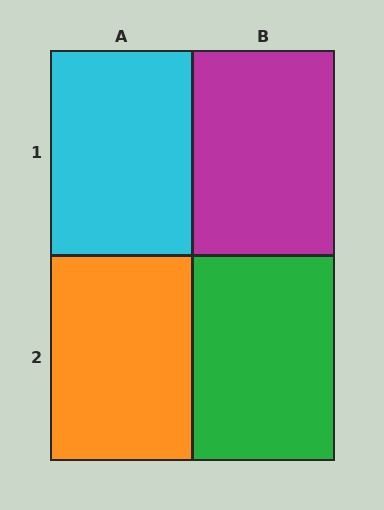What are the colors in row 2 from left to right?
Orange, green.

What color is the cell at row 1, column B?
Magenta.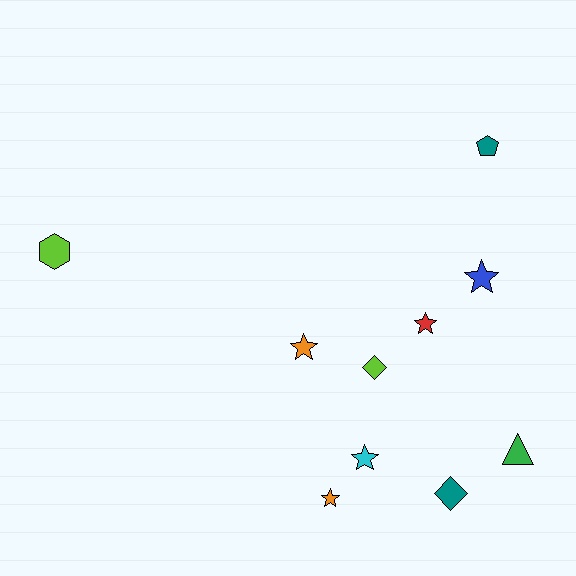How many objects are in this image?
There are 10 objects.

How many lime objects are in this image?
There are 2 lime objects.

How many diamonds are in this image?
There are 2 diamonds.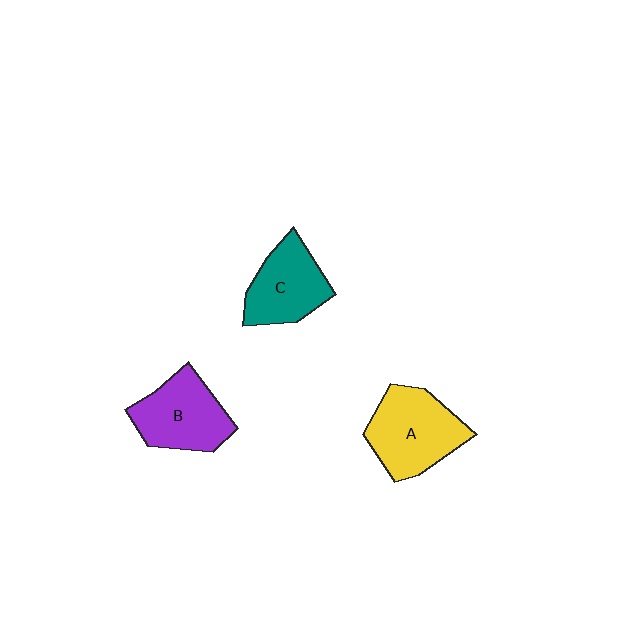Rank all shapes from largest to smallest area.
From largest to smallest: A (yellow), B (purple), C (teal).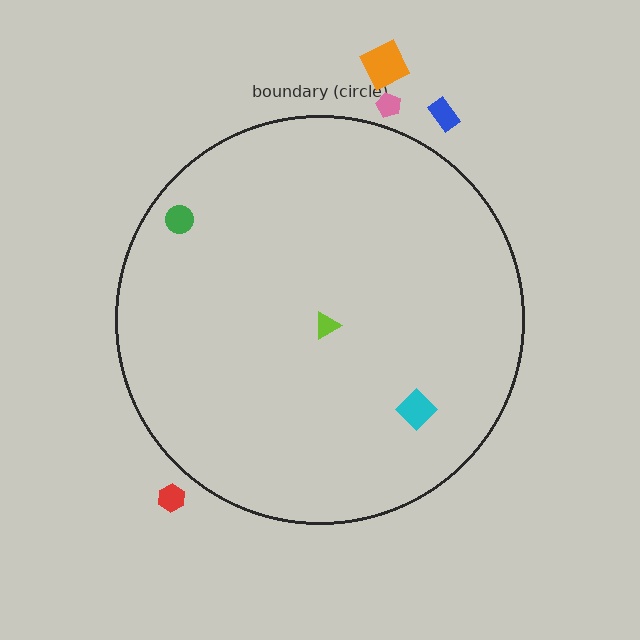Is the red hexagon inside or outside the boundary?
Outside.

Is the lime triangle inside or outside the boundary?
Inside.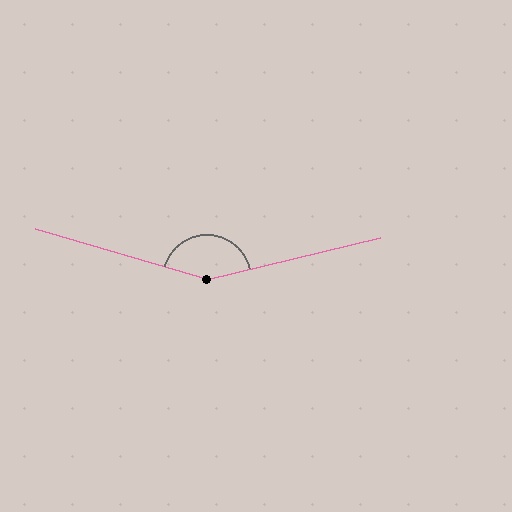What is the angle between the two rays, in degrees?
Approximately 150 degrees.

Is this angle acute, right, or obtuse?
It is obtuse.